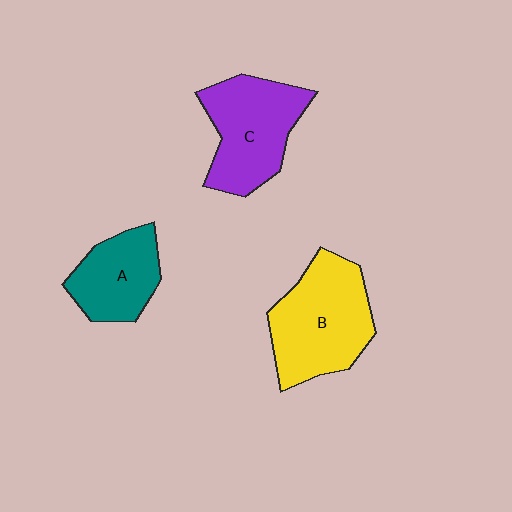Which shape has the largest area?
Shape B (yellow).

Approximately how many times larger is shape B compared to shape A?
Approximately 1.5 times.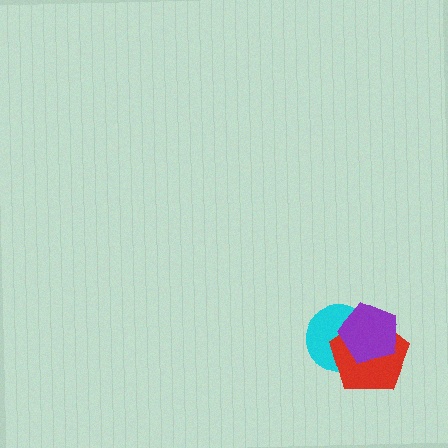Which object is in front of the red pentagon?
The purple pentagon is in front of the red pentagon.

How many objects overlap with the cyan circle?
2 objects overlap with the cyan circle.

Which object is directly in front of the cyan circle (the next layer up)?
The red pentagon is directly in front of the cyan circle.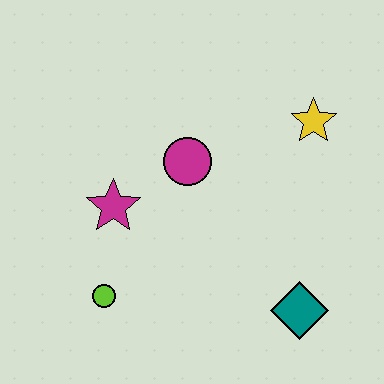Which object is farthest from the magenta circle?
The teal diamond is farthest from the magenta circle.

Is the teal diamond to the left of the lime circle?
No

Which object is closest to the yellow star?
The magenta circle is closest to the yellow star.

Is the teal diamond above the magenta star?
No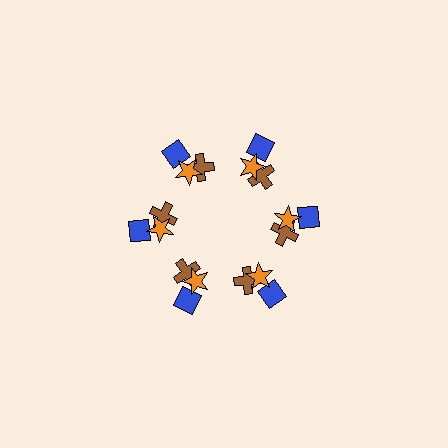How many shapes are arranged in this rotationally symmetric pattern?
There are 18 shapes, arranged in 6 groups of 3.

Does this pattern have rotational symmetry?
Yes, this pattern has 6-fold rotational symmetry. It looks the same after rotating 60 degrees around the center.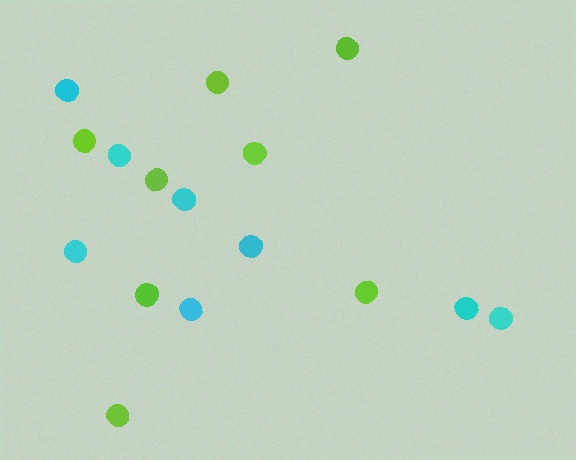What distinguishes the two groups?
There are 2 groups: one group of cyan circles (8) and one group of lime circles (8).